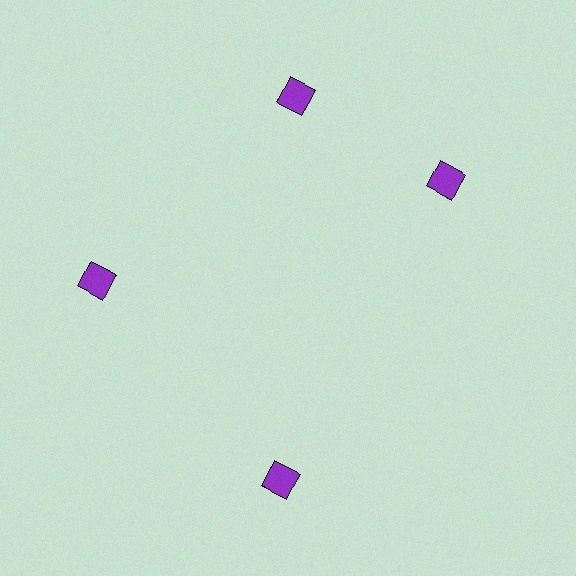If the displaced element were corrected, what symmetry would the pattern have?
It would have 4-fold rotational symmetry — the pattern would map onto itself every 90 degrees.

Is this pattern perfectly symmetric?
No. The 4 purple diamonds are arranged in a ring, but one element near the 3 o'clock position is rotated out of alignment along the ring, breaking the 4-fold rotational symmetry.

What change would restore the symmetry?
The symmetry would be restored by rotating it back into even spacing with its neighbors so that all 4 diamonds sit at equal angles and equal distance from the center.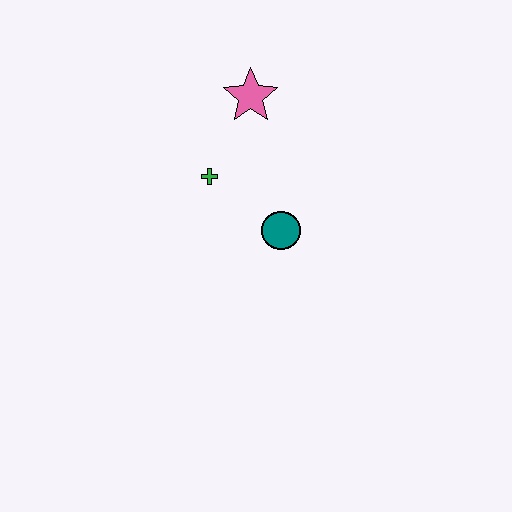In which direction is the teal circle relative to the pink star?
The teal circle is below the pink star.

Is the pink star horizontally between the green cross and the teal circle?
Yes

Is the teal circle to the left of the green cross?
No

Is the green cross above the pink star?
No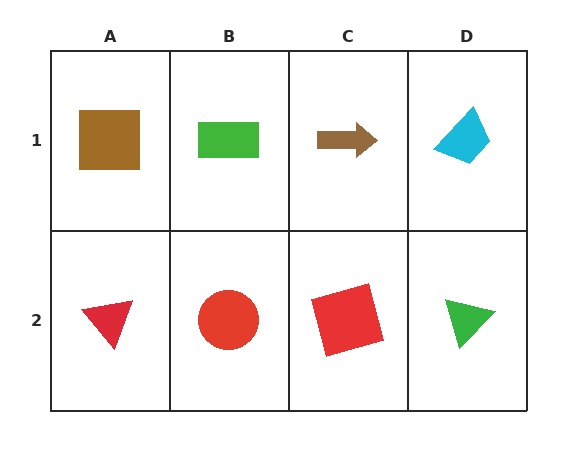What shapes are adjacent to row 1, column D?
A green triangle (row 2, column D), a brown arrow (row 1, column C).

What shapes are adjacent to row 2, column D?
A cyan trapezoid (row 1, column D), a red square (row 2, column C).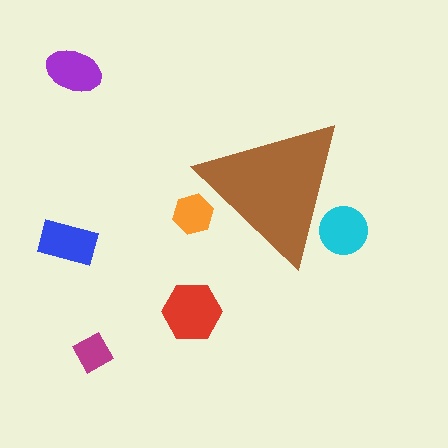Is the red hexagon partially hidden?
No, the red hexagon is fully visible.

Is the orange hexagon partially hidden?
Yes, the orange hexagon is partially hidden behind the brown triangle.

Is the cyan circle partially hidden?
Yes, the cyan circle is partially hidden behind the brown triangle.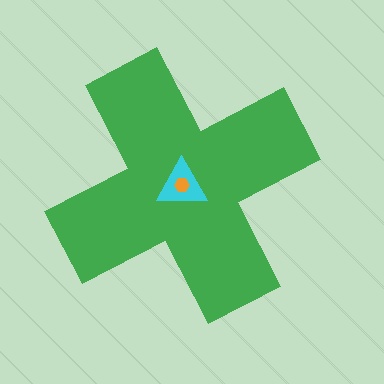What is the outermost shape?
The green cross.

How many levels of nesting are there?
3.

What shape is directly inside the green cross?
The cyan triangle.